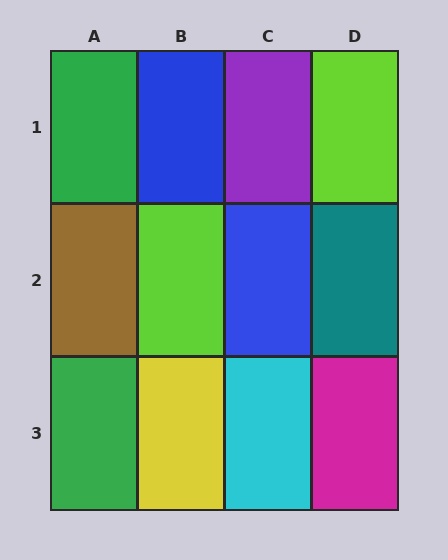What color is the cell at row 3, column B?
Yellow.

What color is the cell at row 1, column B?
Blue.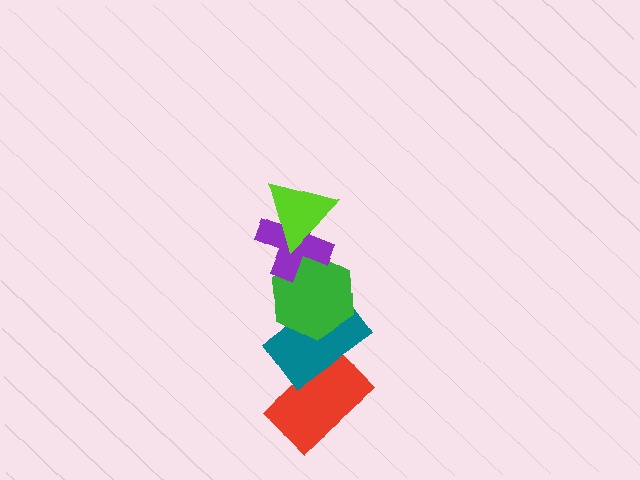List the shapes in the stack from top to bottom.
From top to bottom: the lime triangle, the purple cross, the green hexagon, the teal rectangle, the red rectangle.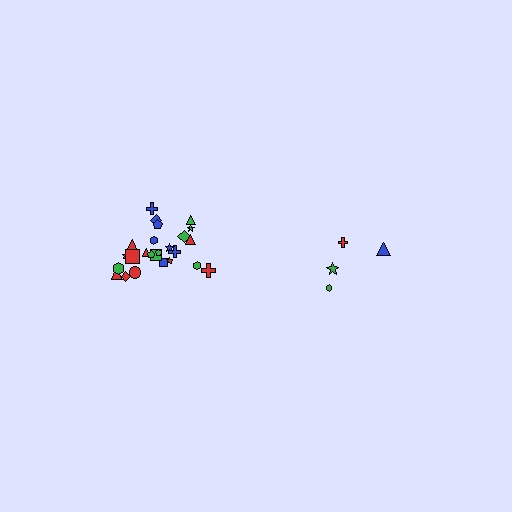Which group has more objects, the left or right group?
The left group.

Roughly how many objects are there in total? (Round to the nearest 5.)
Roughly 30 objects in total.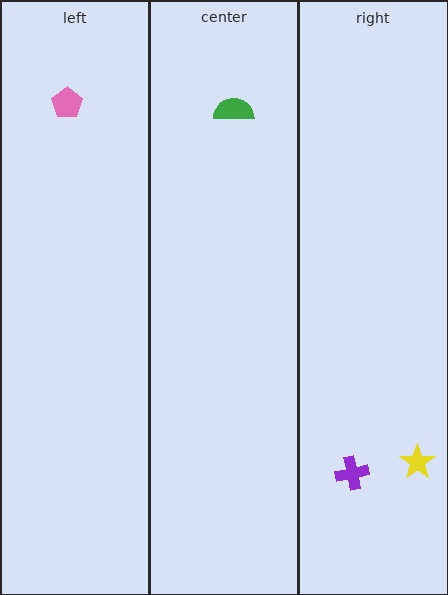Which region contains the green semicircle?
The center region.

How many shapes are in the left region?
1.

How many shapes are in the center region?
1.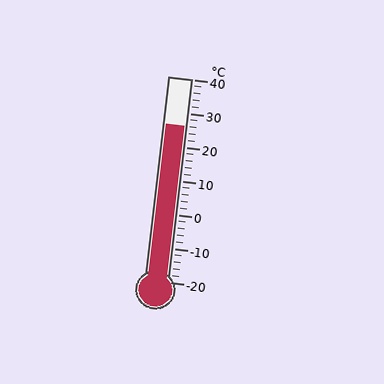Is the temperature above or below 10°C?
The temperature is above 10°C.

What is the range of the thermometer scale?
The thermometer scale ranges from -20°C to 40°C.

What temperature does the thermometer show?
The thermometer shows approximately 26°C.